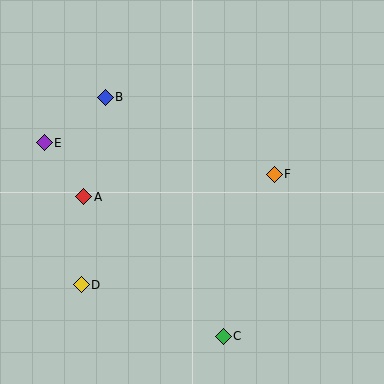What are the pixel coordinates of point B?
Point B is at (105, 97).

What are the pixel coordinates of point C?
Point C is at (223, 336).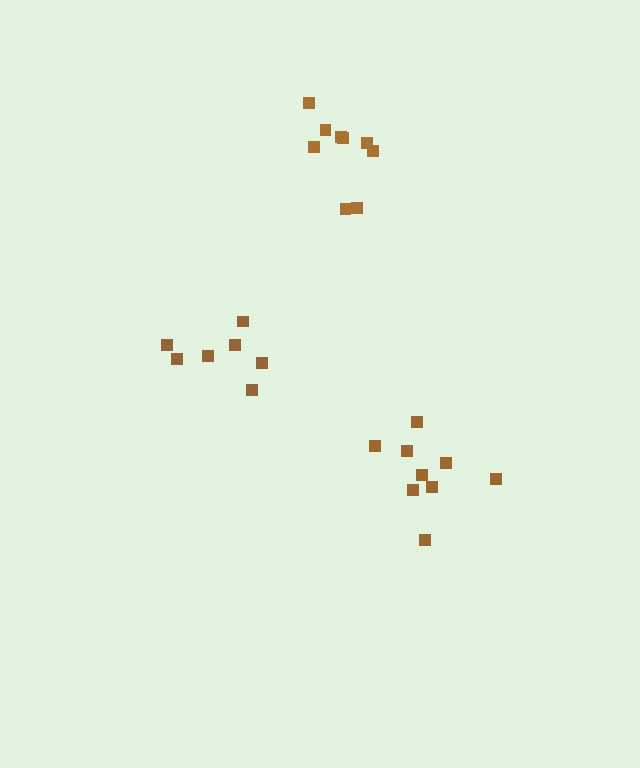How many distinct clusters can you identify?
There are 3 distinct clusters.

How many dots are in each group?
Group 1: 9 dots, Group 2: 9 dots, Group 3: 7 dots (25 total).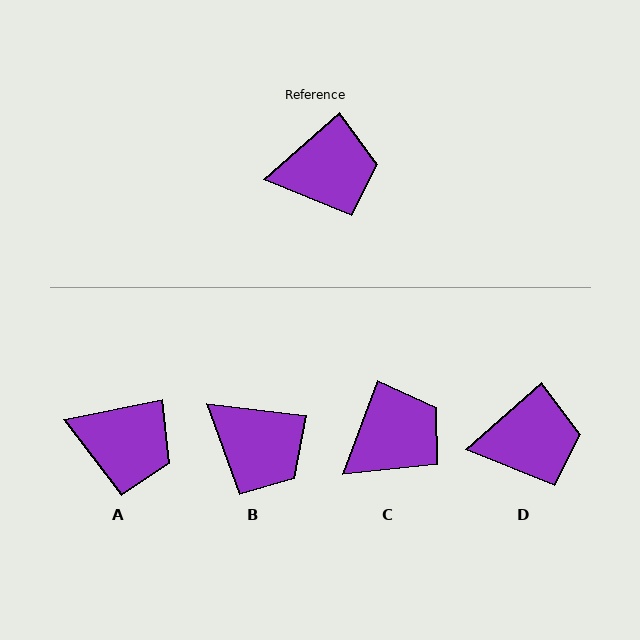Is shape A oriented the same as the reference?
No, it is off by about 30 degrees.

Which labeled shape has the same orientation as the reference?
D.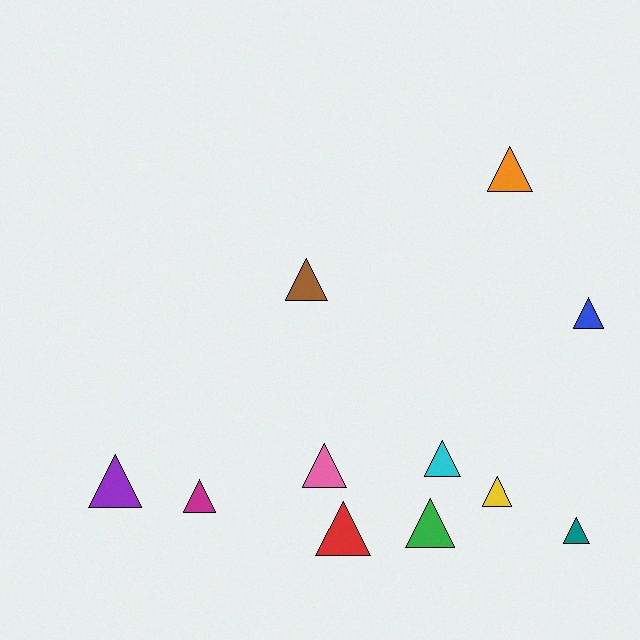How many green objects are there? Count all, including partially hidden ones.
There is 1 green object.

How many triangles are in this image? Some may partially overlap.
There are 11 triangles.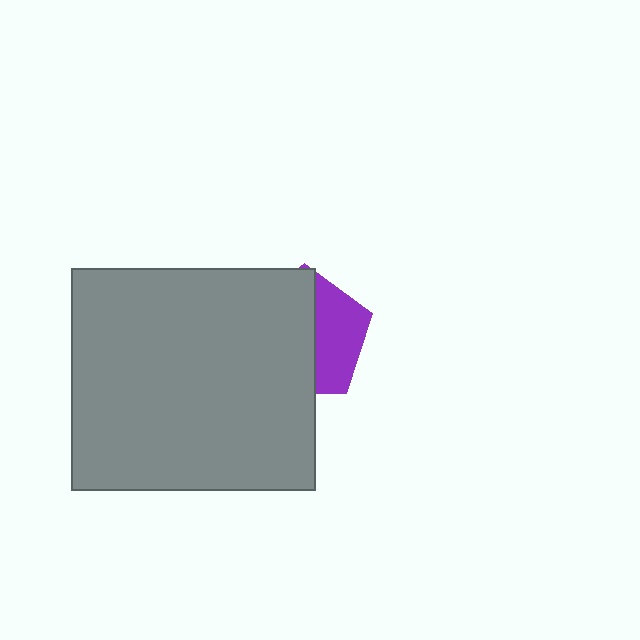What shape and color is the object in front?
The object in front is a gray rectangle.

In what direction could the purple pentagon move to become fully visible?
The purple pentagon could move right. That would shift it out from behind the gray rectangle entirely.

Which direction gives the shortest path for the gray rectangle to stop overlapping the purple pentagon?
Moving left gives the shortest separation.